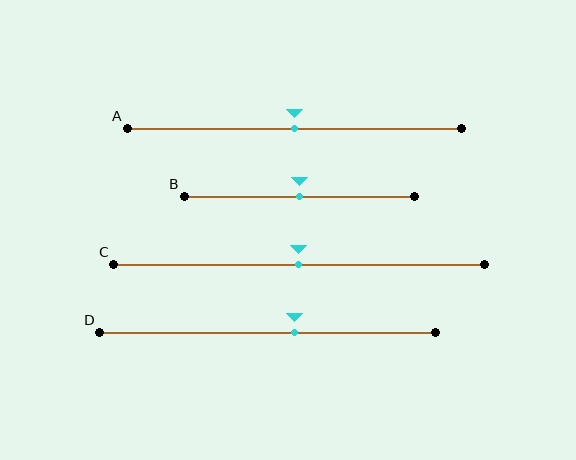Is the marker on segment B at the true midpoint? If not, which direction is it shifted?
Yes, the marker on segment B is at the true midpoint.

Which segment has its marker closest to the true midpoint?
Segment A has its marker closest to the true midpoint.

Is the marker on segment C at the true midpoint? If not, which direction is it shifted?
Yes, the marker on segment C is at the true midpoint.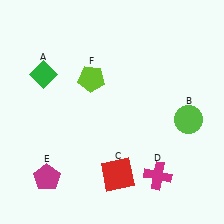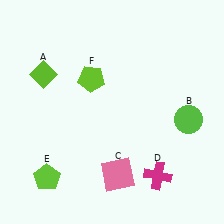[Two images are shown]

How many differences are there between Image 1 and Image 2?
There are 3 differences between the two images.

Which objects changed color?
A changed from green to lime. C changed from red to pink. E changed from magenta to lime.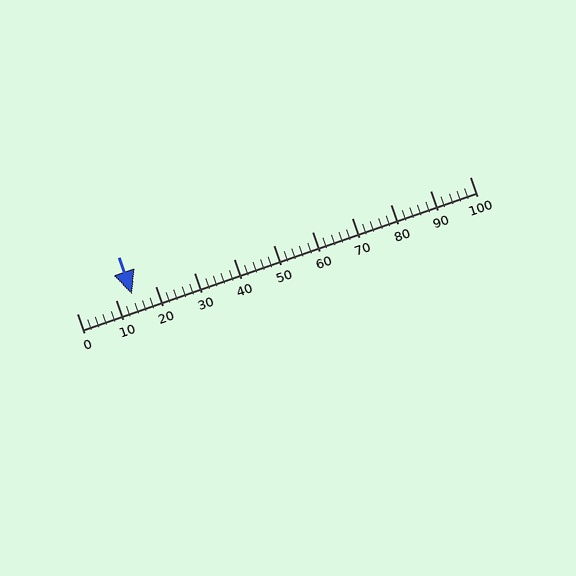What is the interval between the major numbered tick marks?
The major tick marks are spaced 10 units apart.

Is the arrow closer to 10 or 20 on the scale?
The arrow is closer to 10.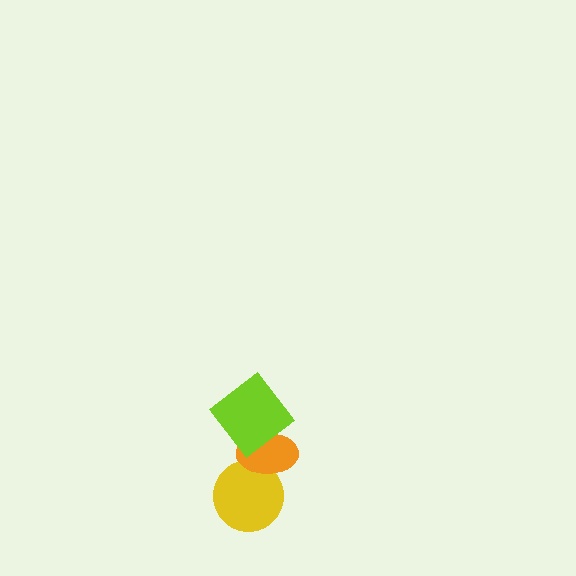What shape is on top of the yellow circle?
The orange ellipse is on top of the yellow circle.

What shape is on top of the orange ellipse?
The lime diamond is on top of the orange ellipse.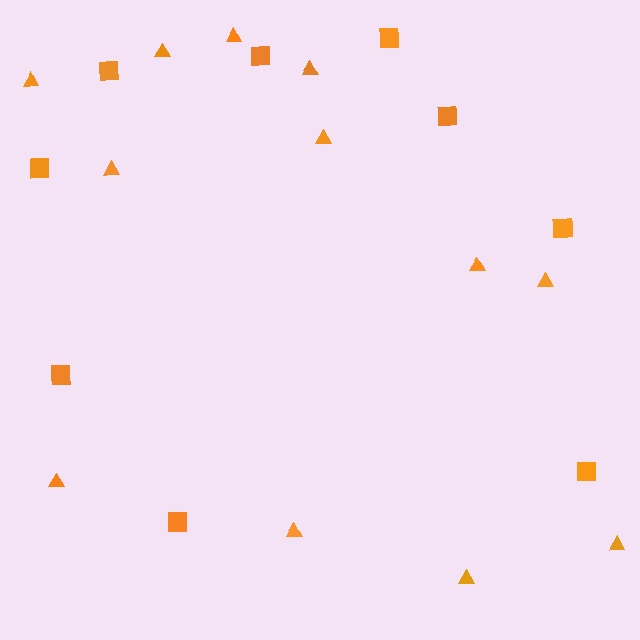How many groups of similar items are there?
There are 2 groups: one group of squares (9) and one group of triangles (12).